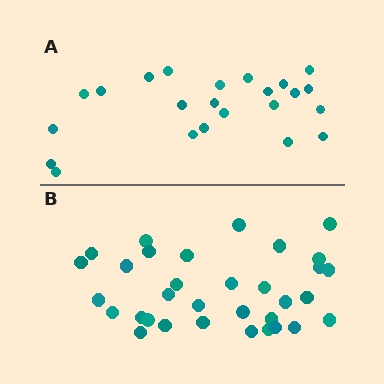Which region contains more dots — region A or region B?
Region B (the bottom region) has more dots.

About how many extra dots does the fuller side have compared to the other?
Region B has roughly 10 or so more dots than region A.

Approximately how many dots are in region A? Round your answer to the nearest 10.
About 20 dots. (The exact count is 23, which rounds to 20.)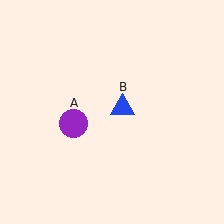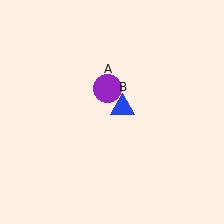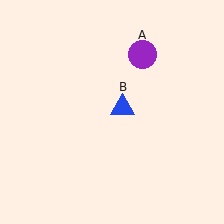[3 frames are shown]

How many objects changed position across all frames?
1 object changed position: purple circle (object A).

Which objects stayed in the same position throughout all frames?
Blue triangle (object B) remained stationary.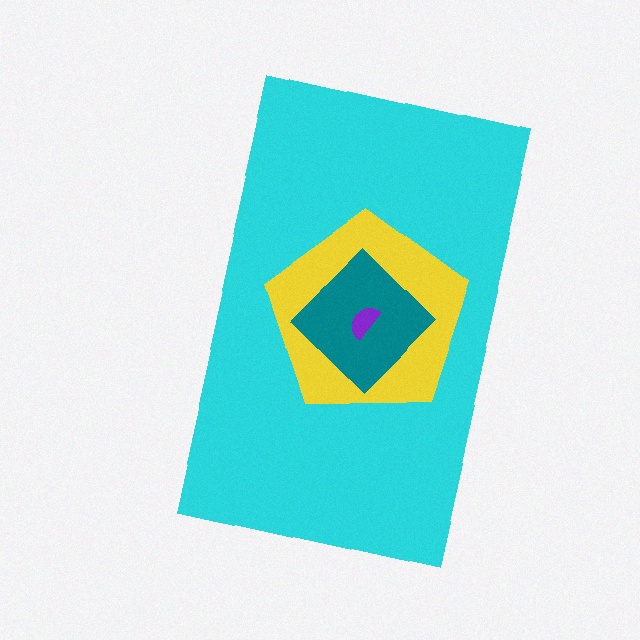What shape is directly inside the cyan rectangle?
The yellow pentagon.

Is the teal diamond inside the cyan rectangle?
Yes.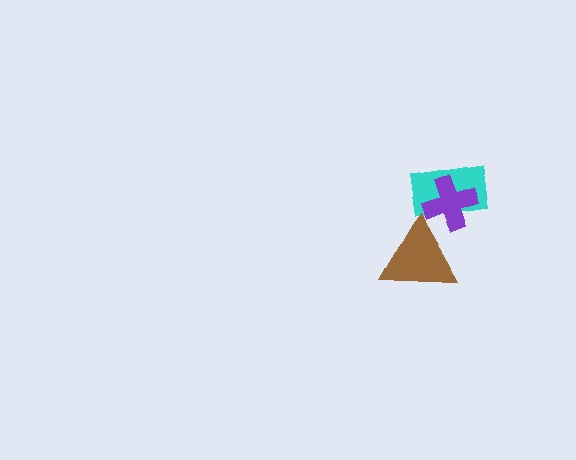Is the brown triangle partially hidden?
Yes, it is partially covered by another shape.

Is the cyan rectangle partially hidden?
Yes, it is partially covered by another shape.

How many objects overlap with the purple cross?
2 objects overlap with the purple cross.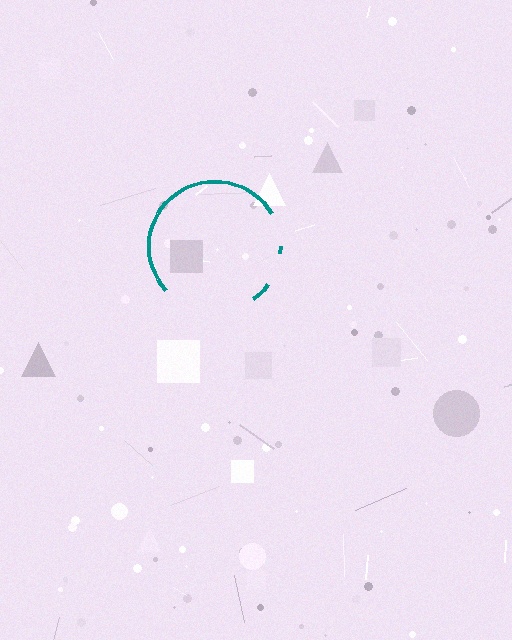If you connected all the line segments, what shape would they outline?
They would outline a circle.